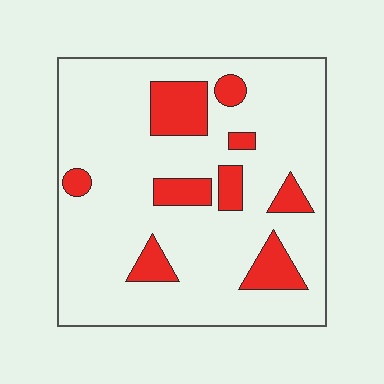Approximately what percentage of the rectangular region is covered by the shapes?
Approximately 15%.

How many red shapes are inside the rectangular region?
9.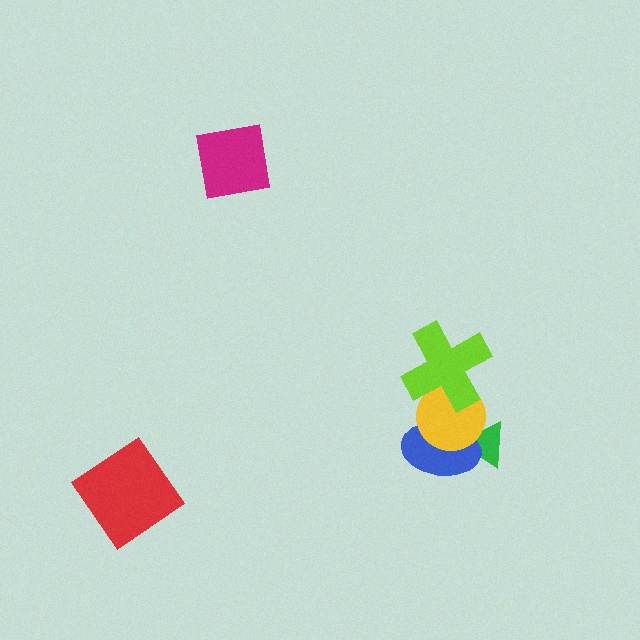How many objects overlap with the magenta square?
0 objects overlap with the magenta square.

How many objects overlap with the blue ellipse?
2 objects overlap with the blue ellipse.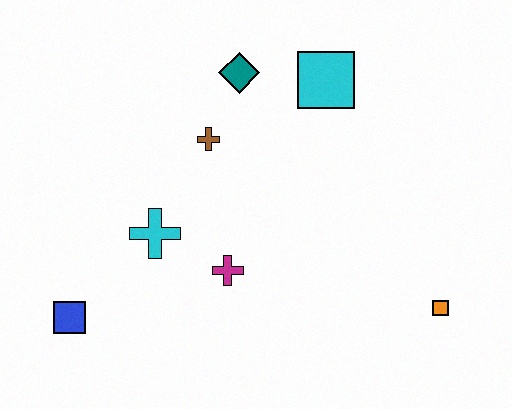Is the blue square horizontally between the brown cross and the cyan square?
No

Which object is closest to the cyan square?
The teal diamond is closest to the cyan square.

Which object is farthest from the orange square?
The blue square is farthest from the orange square.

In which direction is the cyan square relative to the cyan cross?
The cyan square is to the right of the cyan cross.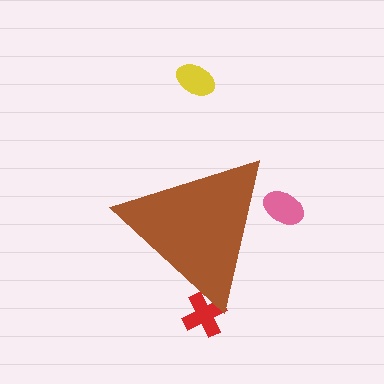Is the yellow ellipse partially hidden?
No, the yellow ellipse is fully visible.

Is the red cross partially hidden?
Yes, the red cross is partially hidden behind the brown triangle.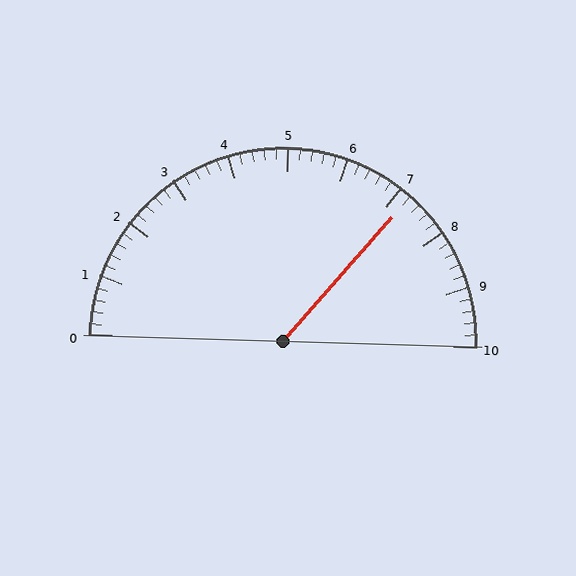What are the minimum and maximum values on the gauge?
The gauge ranges from 0 to 10.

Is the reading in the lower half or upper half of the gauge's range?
The reading is in the upper half of the range (0 to 10).